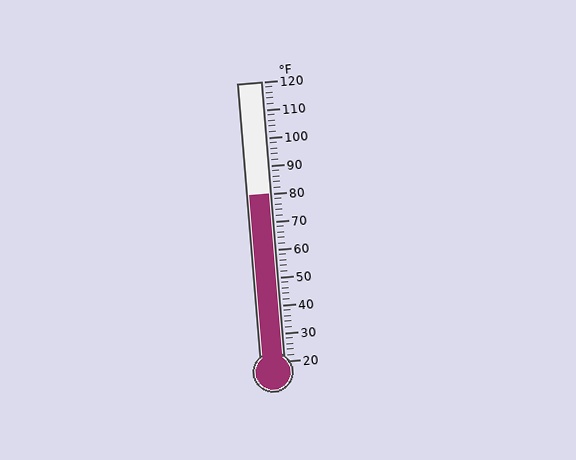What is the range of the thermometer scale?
The thermometer scale ranges from 20°F to 120°F.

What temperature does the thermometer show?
The thermometer shows approximately 80°F.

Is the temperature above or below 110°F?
The temperature is below 110°F.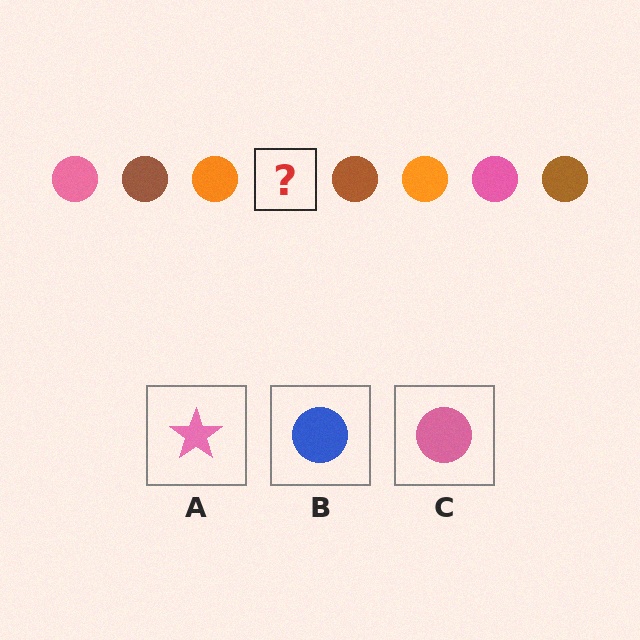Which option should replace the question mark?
Option C.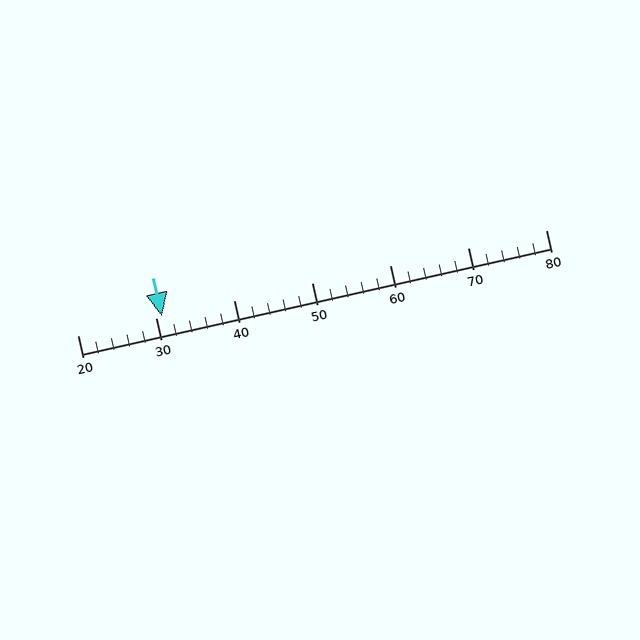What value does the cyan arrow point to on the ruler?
The cyan arrow points to approximately 31.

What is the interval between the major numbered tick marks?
The major tick marks are spaced 10 units apart.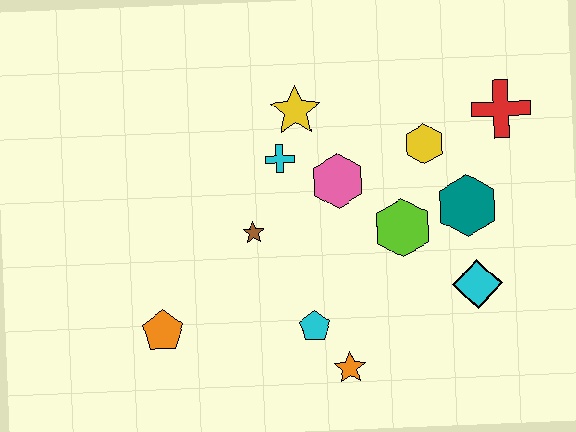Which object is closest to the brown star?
The cyan cross is closest to the brown star.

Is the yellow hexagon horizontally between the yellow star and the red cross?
Yes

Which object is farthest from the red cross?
The orange pentagon is farthest from the red cross.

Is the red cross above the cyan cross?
Yes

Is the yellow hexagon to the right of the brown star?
Yes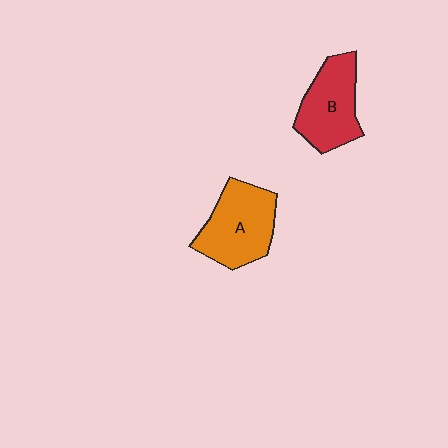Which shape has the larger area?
Shape A (orange).